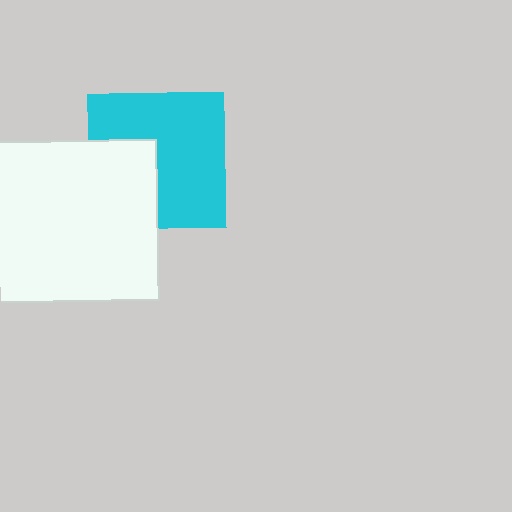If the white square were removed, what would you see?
You would see the complete cyan square.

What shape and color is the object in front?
The object in front is a white square.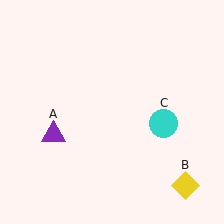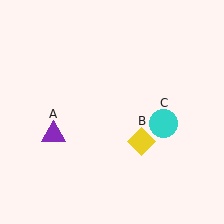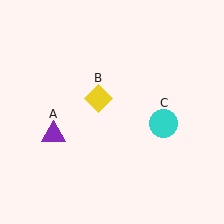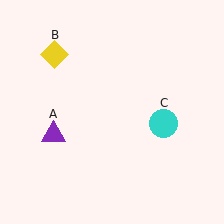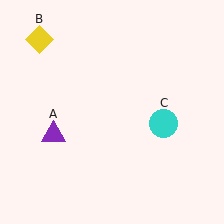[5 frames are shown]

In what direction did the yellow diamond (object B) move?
The yellow diamond (object B) moved up and to the left.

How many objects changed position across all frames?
1 object changed position: yellow diamond (object B).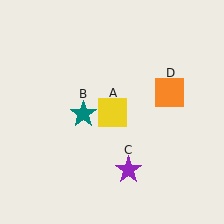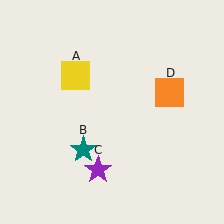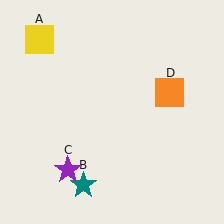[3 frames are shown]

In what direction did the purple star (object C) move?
The purple star (object C) moved left.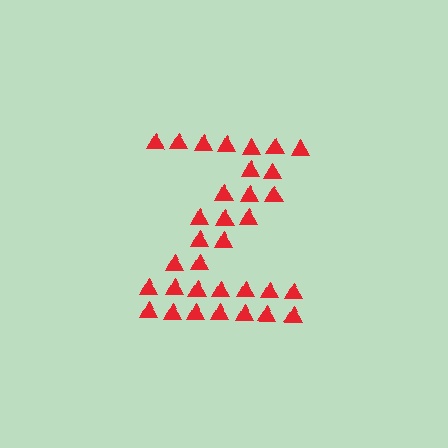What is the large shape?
The large shape is the letter Z.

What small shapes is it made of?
It is made of small triangles.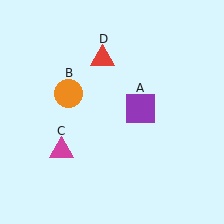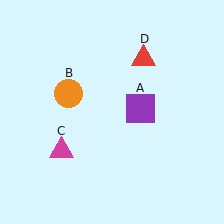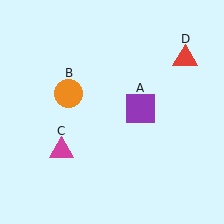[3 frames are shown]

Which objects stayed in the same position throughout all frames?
Purple square (object A) and orange circle (object B) and magenta triangle (object C) remained stationary.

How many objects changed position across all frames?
1 object changed position: red triangle (object D).